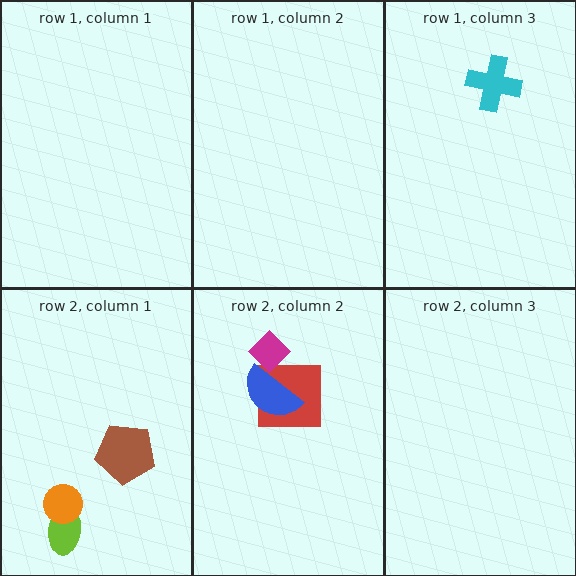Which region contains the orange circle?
The row 2, column 1 region.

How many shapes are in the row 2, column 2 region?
3.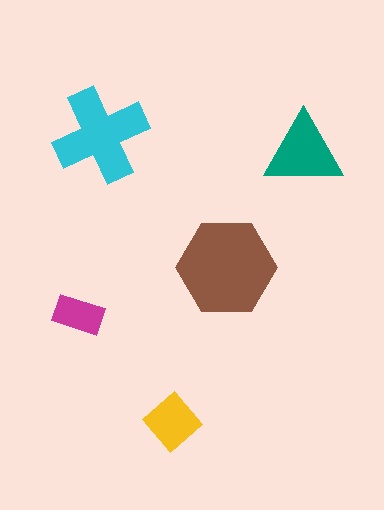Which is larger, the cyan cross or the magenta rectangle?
The cyan cross.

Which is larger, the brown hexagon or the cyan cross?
The brown hexagon.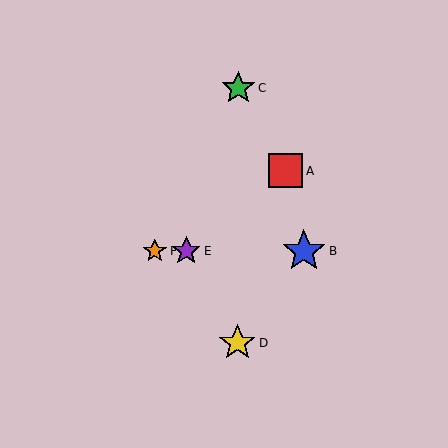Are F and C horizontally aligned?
No, F is at y≈251 and C is at y≈88.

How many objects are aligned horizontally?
3 objects (B, E, F) are aligned horizontally.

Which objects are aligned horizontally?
Objects B, E, F are aligned horizontally.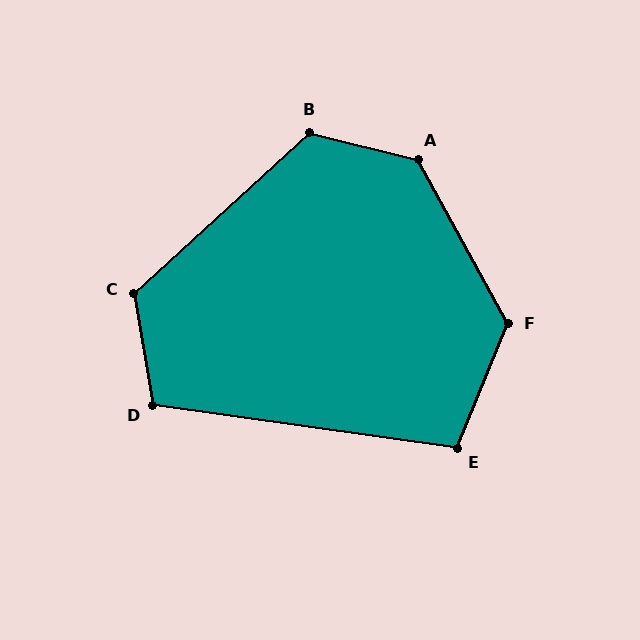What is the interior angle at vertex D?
Approximately 107 degrees (obtuse).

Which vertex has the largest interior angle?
A, at approximately 133 degrees.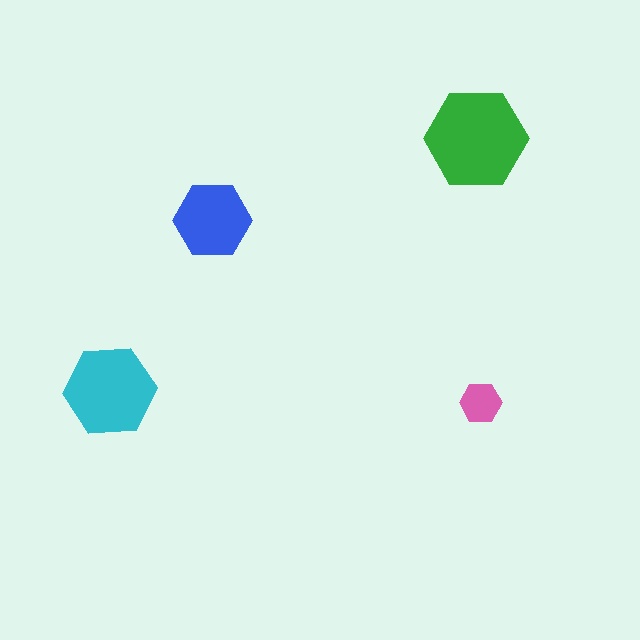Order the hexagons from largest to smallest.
the green one, the cyan one, the blue one, the pink one.